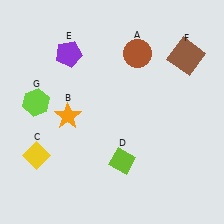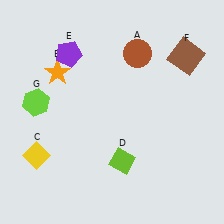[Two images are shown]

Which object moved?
The orange star (B) moved up.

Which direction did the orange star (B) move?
The orange star (B) moved up.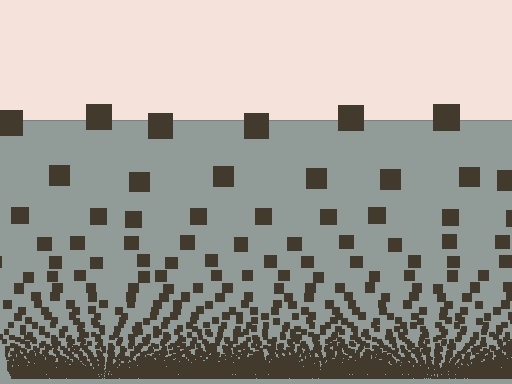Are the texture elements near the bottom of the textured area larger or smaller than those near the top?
Smaller. The gradient is inverted — elements near the bottom are smaller and denser.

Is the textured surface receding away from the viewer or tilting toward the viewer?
The surface appears to tilt toward the viewer. Texture elements get larger and sparser toward the top.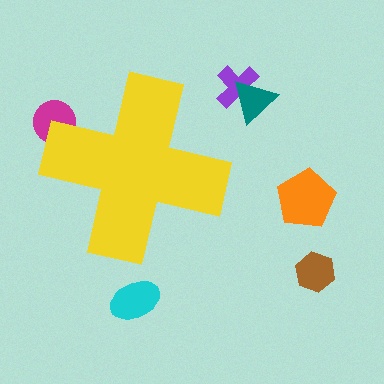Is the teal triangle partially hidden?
No, the teal triangle is fully visible.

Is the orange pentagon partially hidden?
No, the orange pentagon is fully visible.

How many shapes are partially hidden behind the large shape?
1 shape is partially hidden.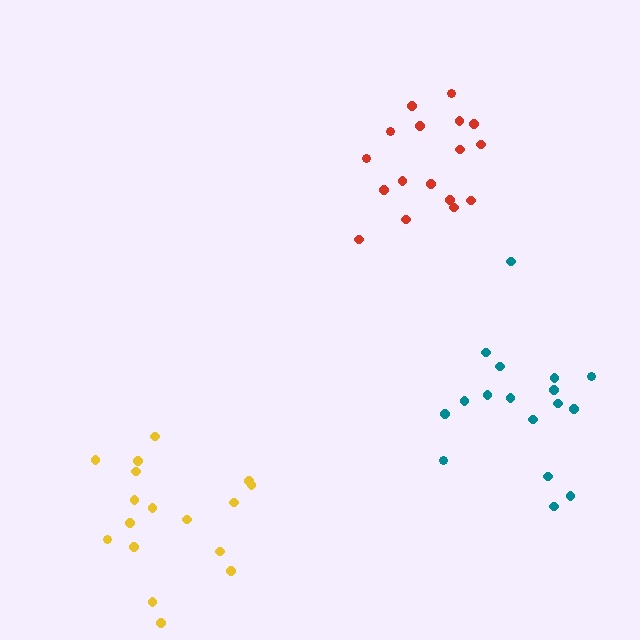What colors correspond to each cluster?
The clusters are colored: yellow, red, teal.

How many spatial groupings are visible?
There are 3 spatial groupings.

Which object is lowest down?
The yellow cluster is bottommost.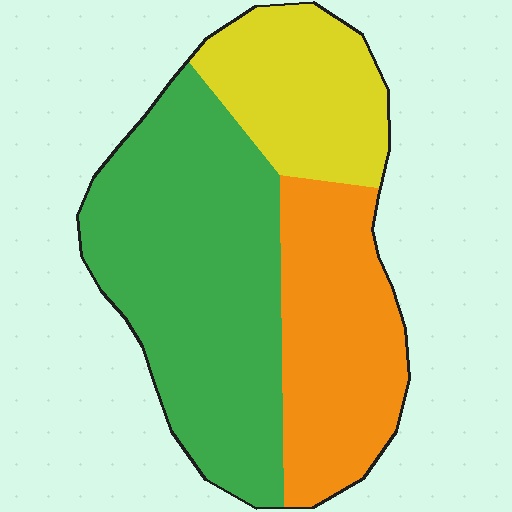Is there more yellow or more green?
Green.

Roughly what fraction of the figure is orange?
Orange covers roughly 30% of the figure.